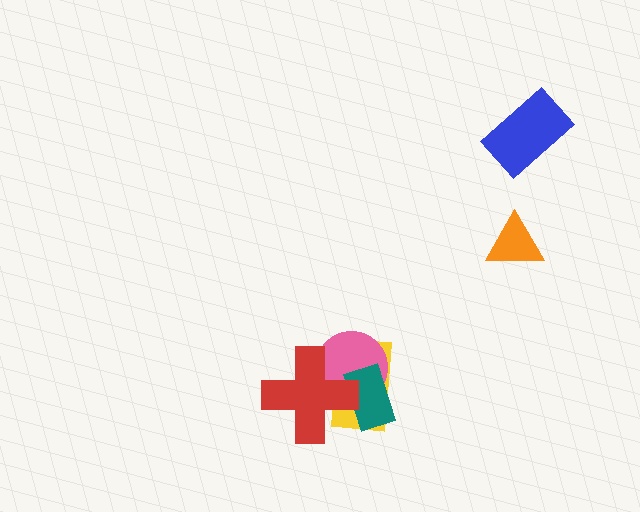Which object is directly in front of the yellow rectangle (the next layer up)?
The pink circle is directly in front of the yellow rectangle.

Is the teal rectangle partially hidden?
Yes, it is partially covered by another shape.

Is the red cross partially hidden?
No, no other shape covers it.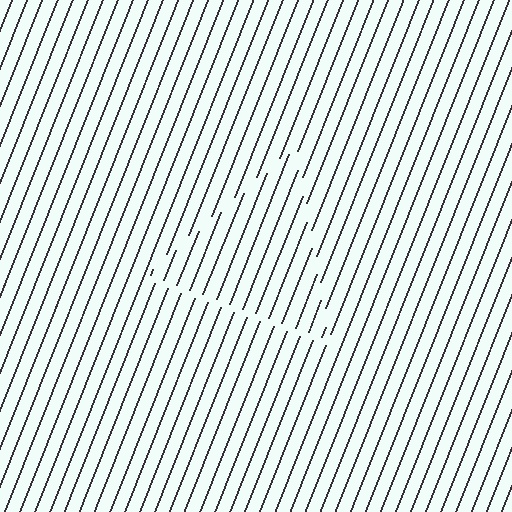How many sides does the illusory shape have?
3 sides — the line-ends trace a triangle.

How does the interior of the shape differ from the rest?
The interior of the shape contains the same grating, shifted by half a period — the contour is defined by the phase discontinuity where line-ends from the inner and outer gratings abut.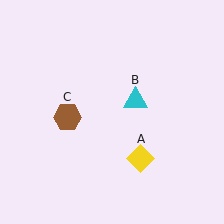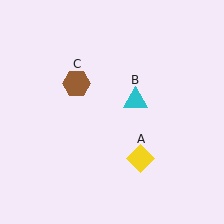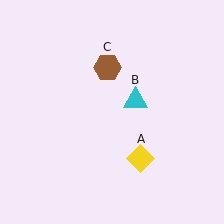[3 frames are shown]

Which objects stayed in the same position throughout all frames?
Yellow diamond (object A) and cyan triangle (object B) remained stationary.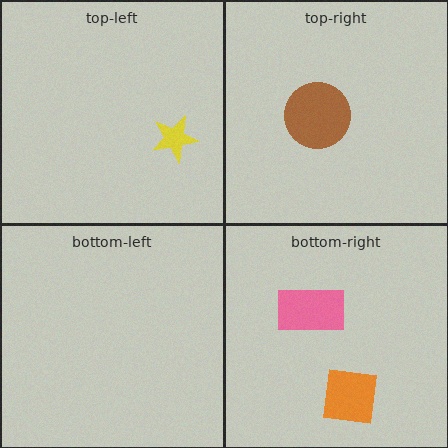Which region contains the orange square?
The bottom-right region.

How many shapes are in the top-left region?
1.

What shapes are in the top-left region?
The yellow star.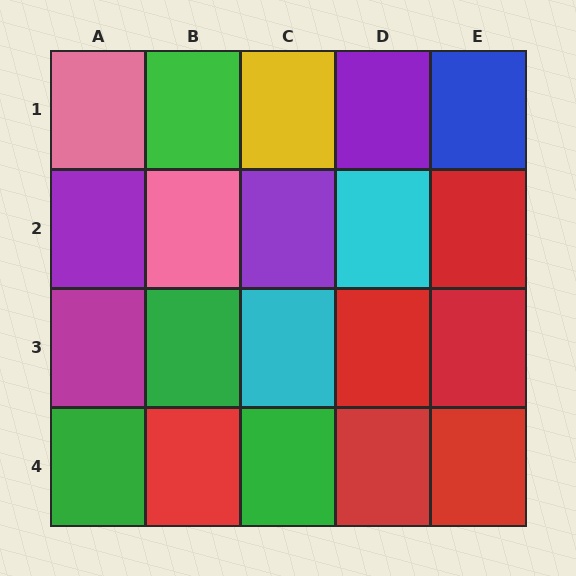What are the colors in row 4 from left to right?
Green, red, green, red, red.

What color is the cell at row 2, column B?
Pink.